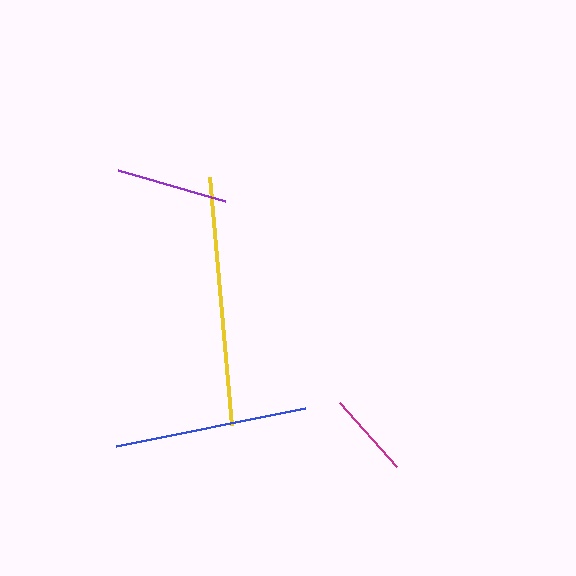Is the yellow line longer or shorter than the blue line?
The yellow line is longer than the blue line.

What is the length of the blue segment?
The blue segment is approximately 192 pixels long.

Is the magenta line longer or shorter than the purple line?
The purple line is longer than the magenta line.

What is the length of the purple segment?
The purple segment is approximately 111 pixels long.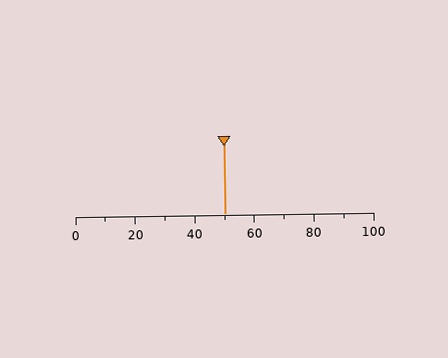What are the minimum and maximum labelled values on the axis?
The axis runs from 0 to 100.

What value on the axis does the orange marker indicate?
The marker indicates approximately 50.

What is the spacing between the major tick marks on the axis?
The major ticks are spaced 20 apart.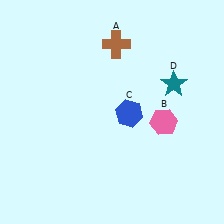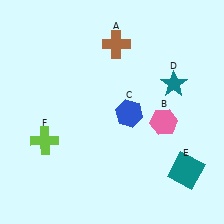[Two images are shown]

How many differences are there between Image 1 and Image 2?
There are 2 differences between the two images.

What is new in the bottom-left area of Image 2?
A lime cross (F) was added in the bottom-left area of Image 2.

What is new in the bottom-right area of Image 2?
A teal square (E) was added in the bottom-right area of Image 2.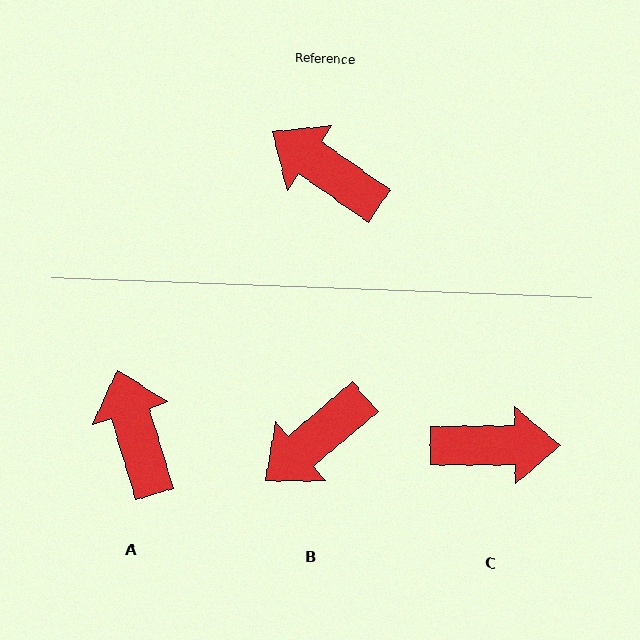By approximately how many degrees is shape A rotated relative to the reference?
Approximately 39 degrees clockwise.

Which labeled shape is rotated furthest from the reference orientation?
C, about 145 degrees away.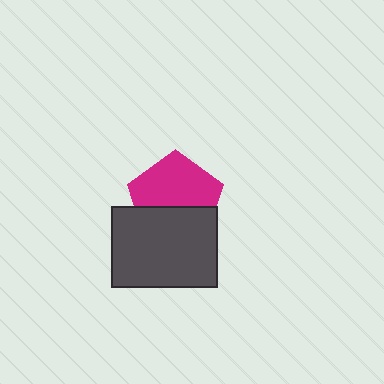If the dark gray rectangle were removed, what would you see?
You would see the complete magenta pentagon.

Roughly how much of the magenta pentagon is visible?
About half of it is visible (roughly 58%).